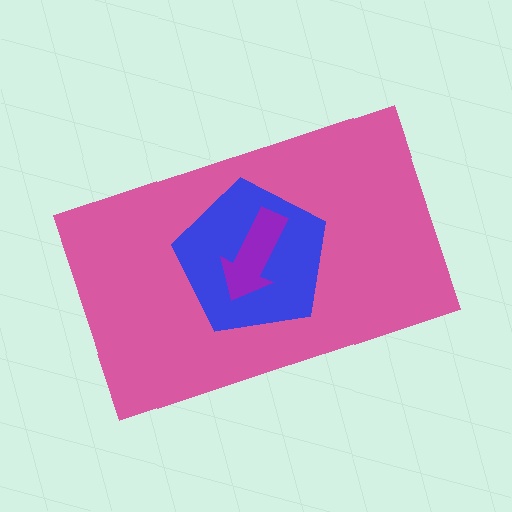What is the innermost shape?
The purple arrow.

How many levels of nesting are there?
3.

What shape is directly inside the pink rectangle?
The blue pentagon.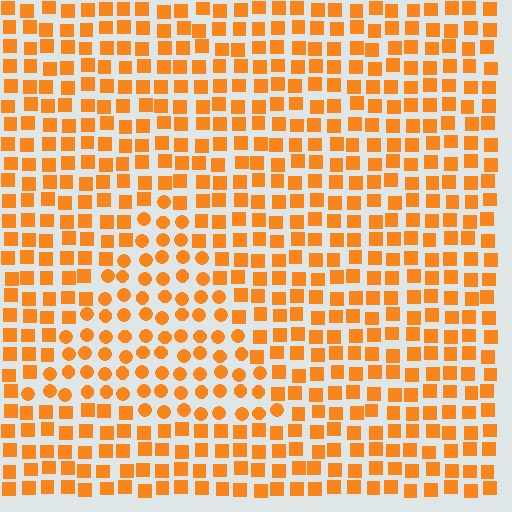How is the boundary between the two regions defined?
The boundary is defined by a change in element shape: circles inside vs. squares outside. All elements share the same color and spacing.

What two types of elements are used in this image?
The image uses circles inside the triangle region and squares outside it.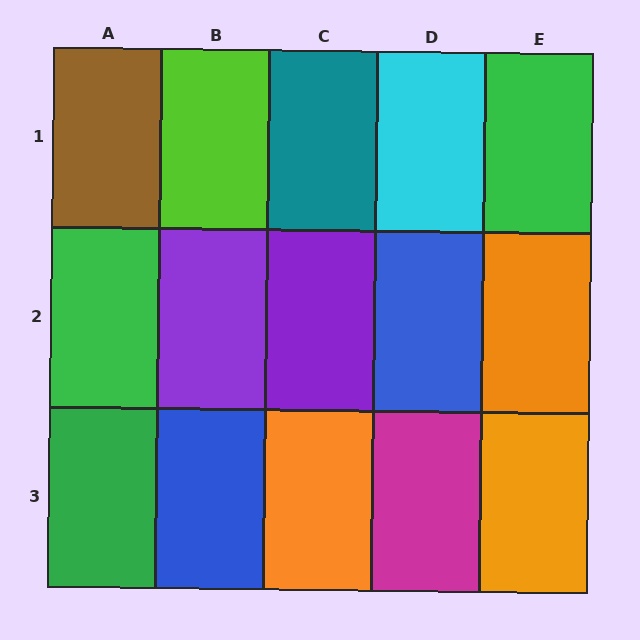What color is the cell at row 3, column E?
Orange.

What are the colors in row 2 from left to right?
Green, purple, purple, blue, orange.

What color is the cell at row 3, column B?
Blue.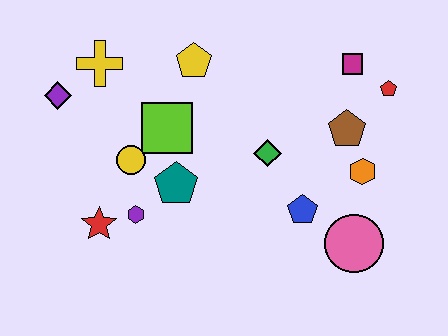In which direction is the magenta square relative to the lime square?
The magenta square is to the right of the lime square.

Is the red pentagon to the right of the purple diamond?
Yes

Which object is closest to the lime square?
The yellow circle is closest to the lime square.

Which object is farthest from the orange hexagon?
The purple diamond is farthest from the orange hexagon.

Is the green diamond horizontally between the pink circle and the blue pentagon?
No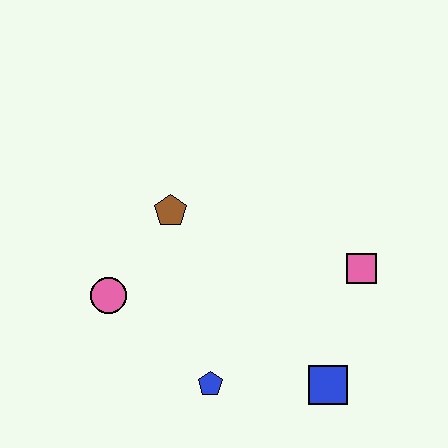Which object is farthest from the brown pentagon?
The blue square is farthest from the brown pentagon.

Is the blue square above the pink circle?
No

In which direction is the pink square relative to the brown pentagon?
The pink square is to the right of the brown pentagon.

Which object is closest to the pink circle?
The brown pentagon is closest to the pink circle.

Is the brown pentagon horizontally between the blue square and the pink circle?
Yes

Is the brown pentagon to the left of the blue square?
Yes